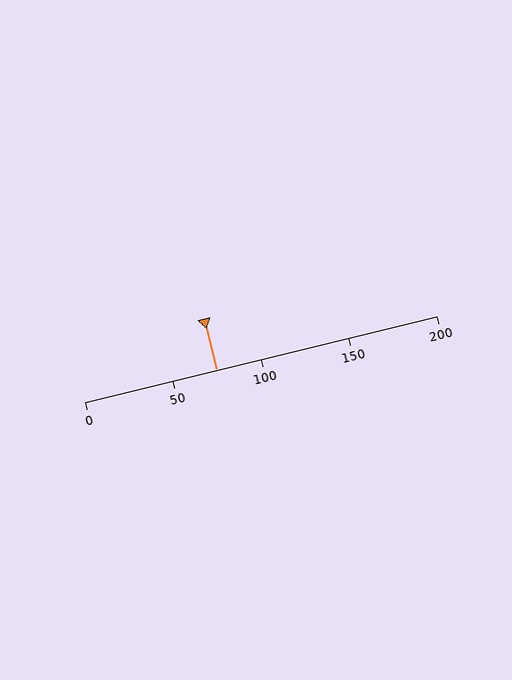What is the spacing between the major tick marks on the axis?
The major ticks are spaced 50 apart.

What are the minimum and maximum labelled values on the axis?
The axis runs from 0 to 200.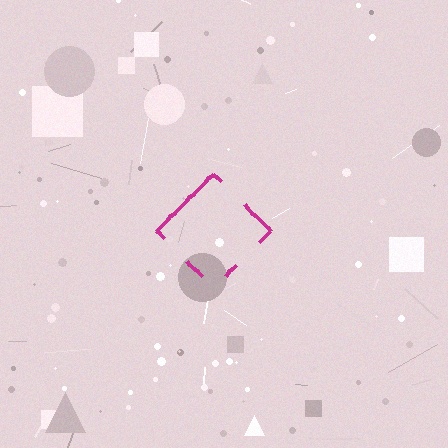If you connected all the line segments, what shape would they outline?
They would outline a diamond.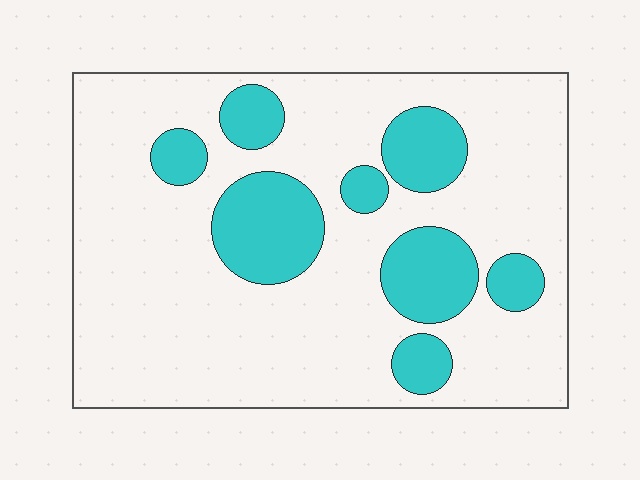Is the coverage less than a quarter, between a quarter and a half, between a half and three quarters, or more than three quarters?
Less than a quarter.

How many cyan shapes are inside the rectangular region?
8.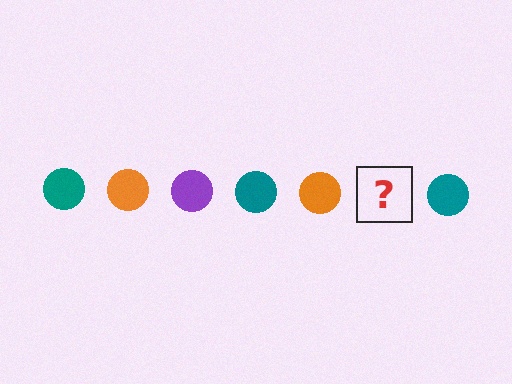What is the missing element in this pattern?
The missing element is a purple circle.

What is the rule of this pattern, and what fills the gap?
The rule is that the pattern cycles through teal, orange, purple circles. The gap should be filled with a purple circle.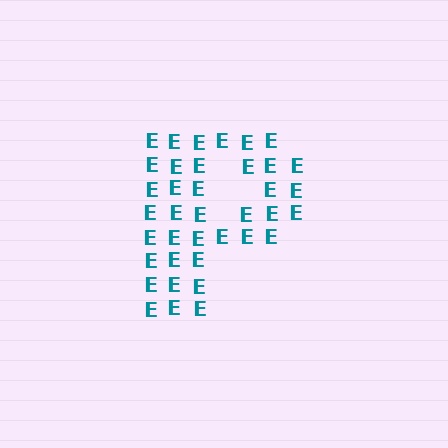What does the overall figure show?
The overall figure shows the letter P.